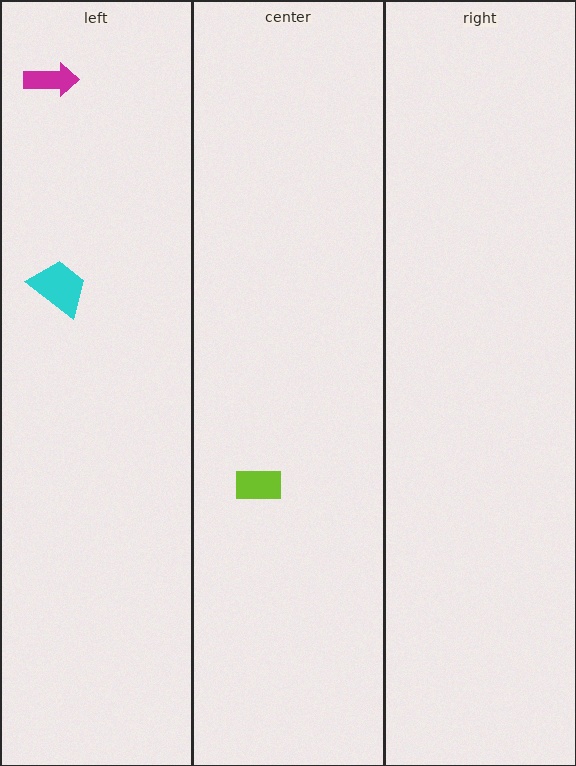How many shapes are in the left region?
2.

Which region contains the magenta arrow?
The left region.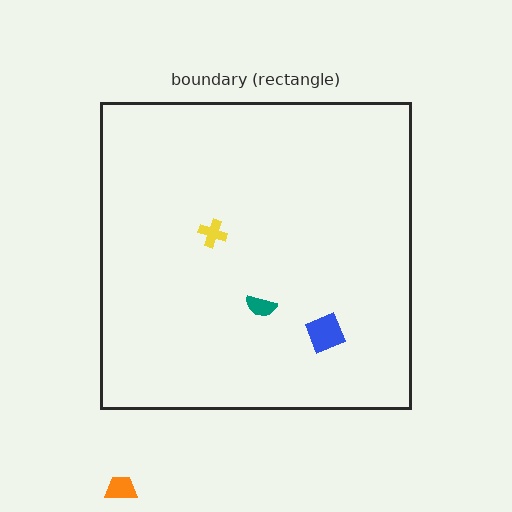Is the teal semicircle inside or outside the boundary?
Inside.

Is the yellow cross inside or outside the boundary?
Inside.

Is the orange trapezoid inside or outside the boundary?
Outside.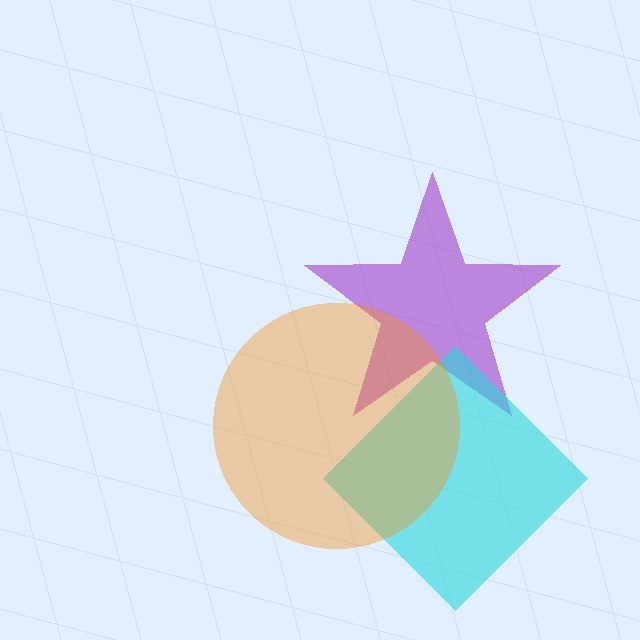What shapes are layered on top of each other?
The layered shapes are: a purple star, a cyan diamond, an orange circle.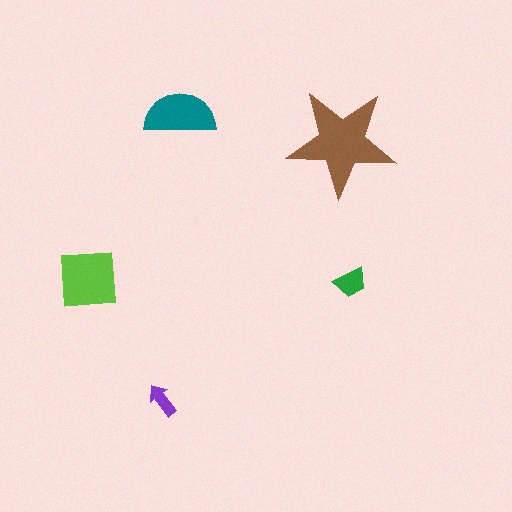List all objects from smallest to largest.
The purple arrow, the green trapezoid, the teal semicircle, the lime square, the brown star.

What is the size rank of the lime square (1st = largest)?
2nd.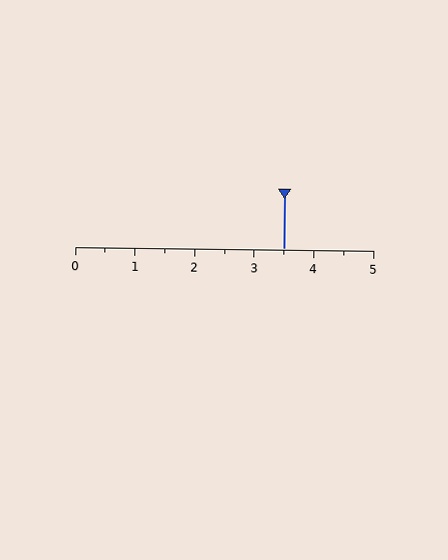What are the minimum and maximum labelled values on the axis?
The axis runs from 0 to 5.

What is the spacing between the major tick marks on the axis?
The major ticks are spaced 1 apart.